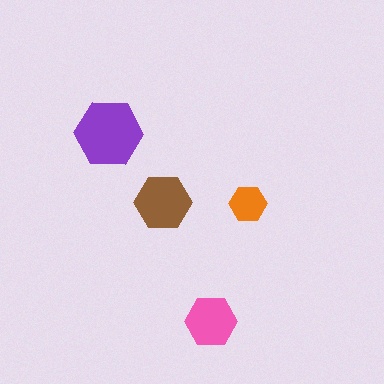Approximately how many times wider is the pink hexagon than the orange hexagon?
About 1.5 times wider.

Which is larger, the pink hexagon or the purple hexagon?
The purple one.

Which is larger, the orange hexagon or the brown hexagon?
The brown one.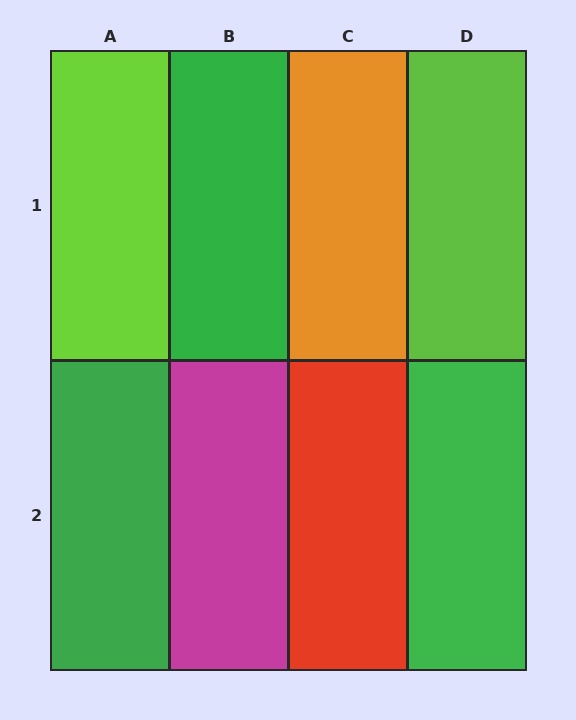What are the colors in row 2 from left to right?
Green, magenta, red, green.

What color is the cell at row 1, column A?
Lime.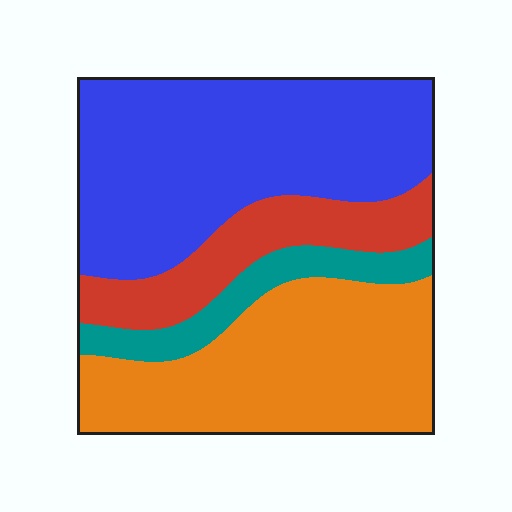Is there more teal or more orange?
Orange.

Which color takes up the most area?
Blue, at roughly 40%.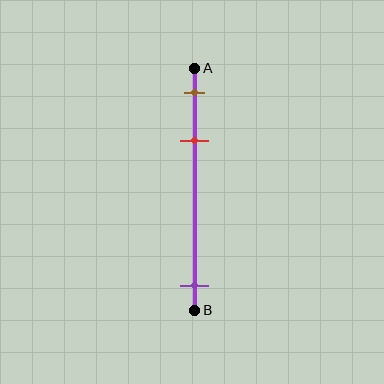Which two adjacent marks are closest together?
The brown and red marks are the closest adjacent pair.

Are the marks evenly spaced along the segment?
No, the marks are not evenly spaced.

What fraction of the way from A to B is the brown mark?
The brown mark is approximately 10% (0.1) of the way from A to B.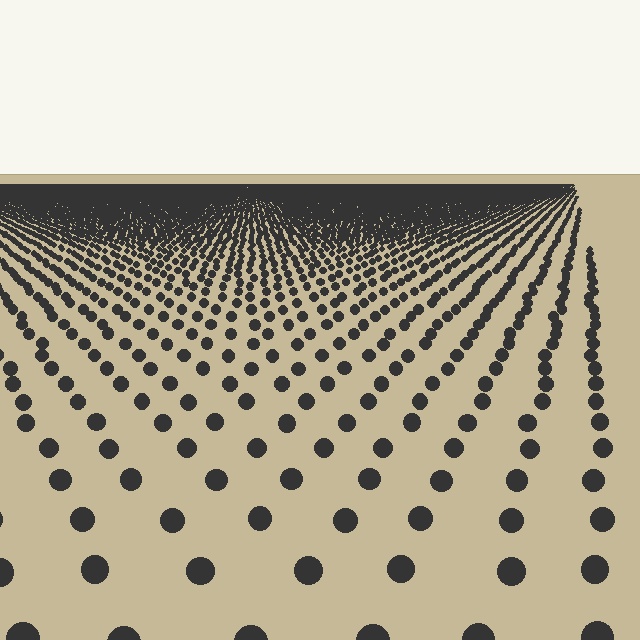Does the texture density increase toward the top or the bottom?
Density increases toward the top.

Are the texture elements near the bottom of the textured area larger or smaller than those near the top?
Larger. Near the bottom, elements are closer to the viewer and appear at a bigger on-screen size.